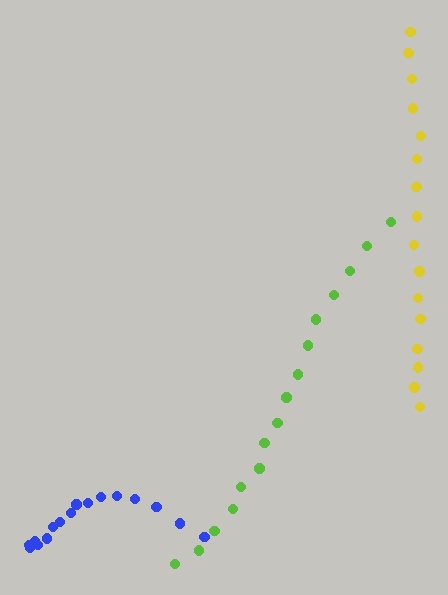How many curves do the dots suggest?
There are 3 distinct paths.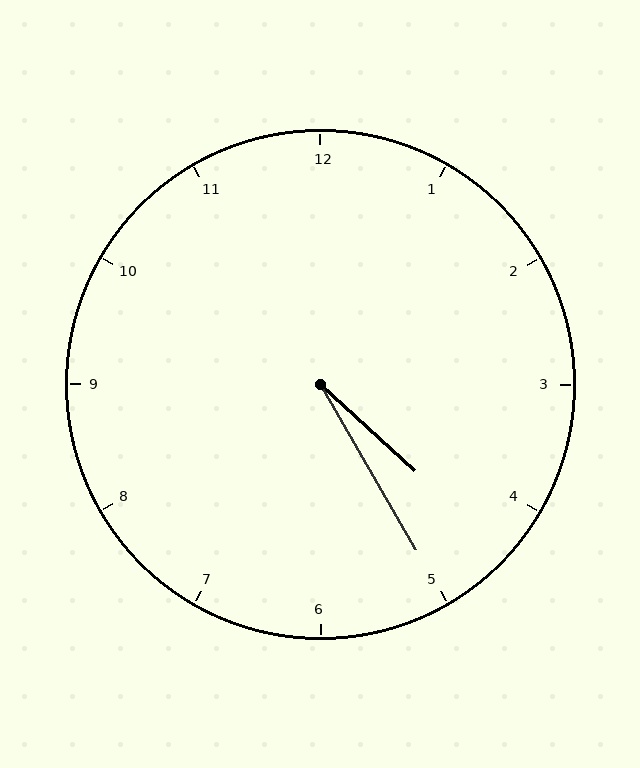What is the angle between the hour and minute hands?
Approximately 18 degrees.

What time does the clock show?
4:25.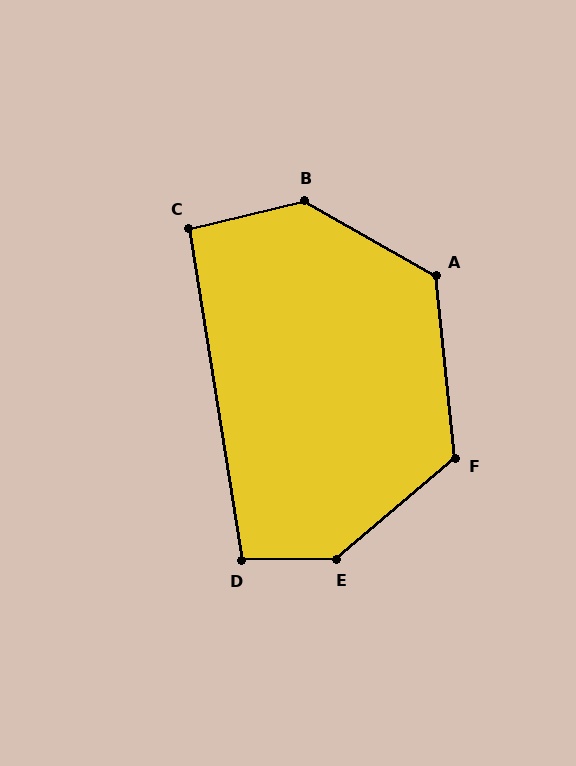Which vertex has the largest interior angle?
E, at approximately 140 degrees.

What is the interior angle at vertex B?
Approximately 137 degrees (obtuse).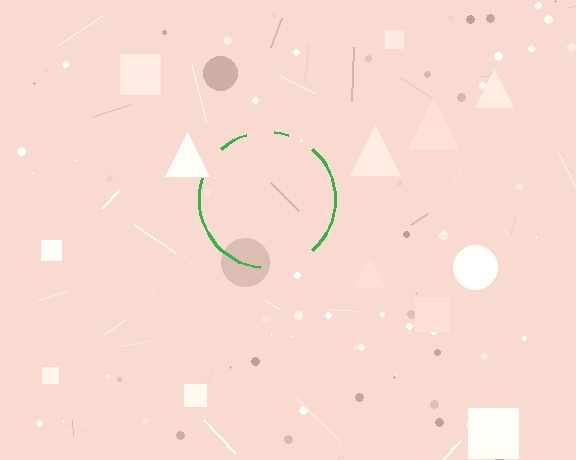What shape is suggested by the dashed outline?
The dashed outline suggests a circle.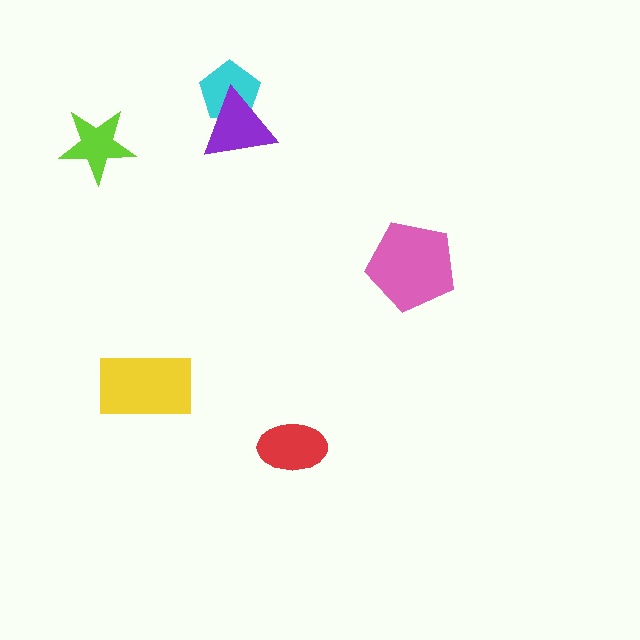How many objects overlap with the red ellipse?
0 objects overlap with the red ellipse.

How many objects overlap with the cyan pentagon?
1 object overlaps with the cyan pentagon.